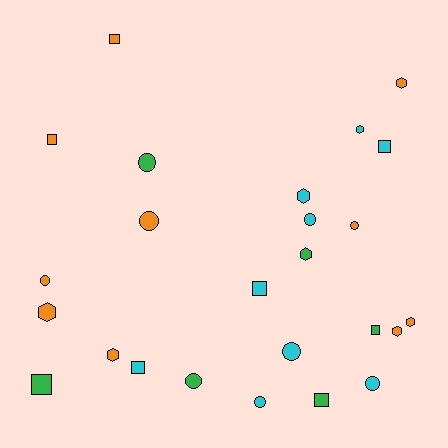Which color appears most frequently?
Orange, with 10 objects.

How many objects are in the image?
There are 25 objects.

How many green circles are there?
There are 2 green circles.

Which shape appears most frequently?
Circle, with 9 objects.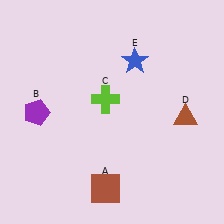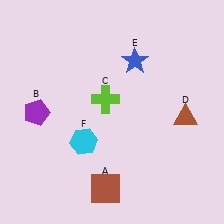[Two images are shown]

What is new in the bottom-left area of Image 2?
A cyan hexagon (F) was added in the bottom-left area of Image 2.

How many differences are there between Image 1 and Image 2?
There is 1 difference between the two images.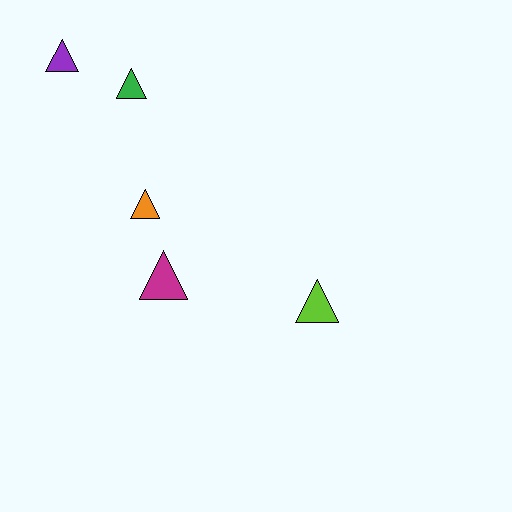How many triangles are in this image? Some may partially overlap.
There are 5 triangles.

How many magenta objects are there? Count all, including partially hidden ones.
There is 1 magenta object.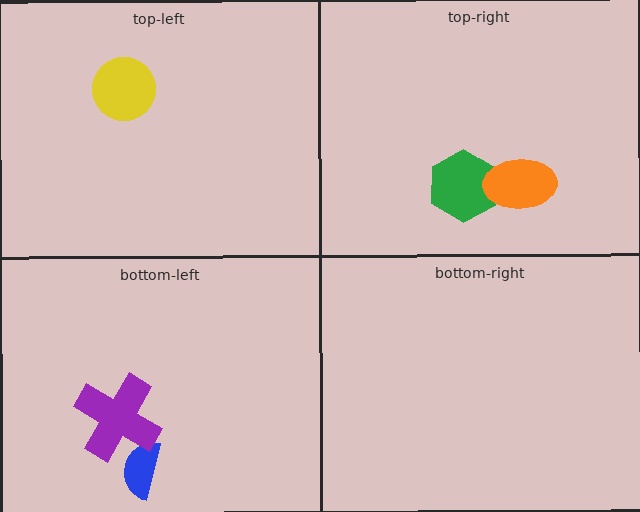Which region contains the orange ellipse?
The top-right region.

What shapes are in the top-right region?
The green hexagon, the orange ellipse.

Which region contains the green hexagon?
The top-right region.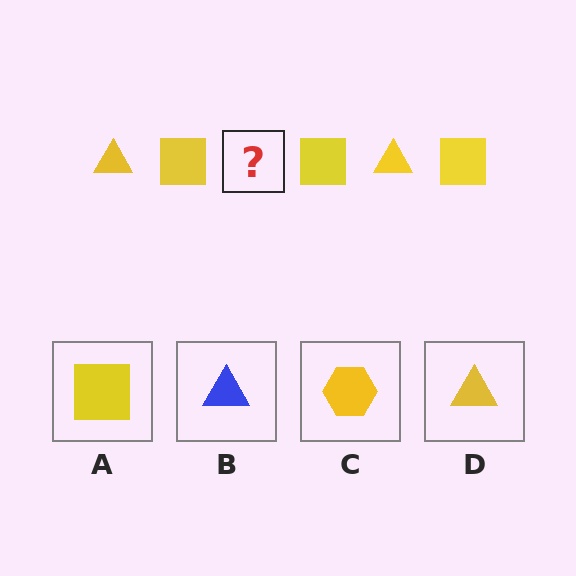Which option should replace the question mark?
Option D.